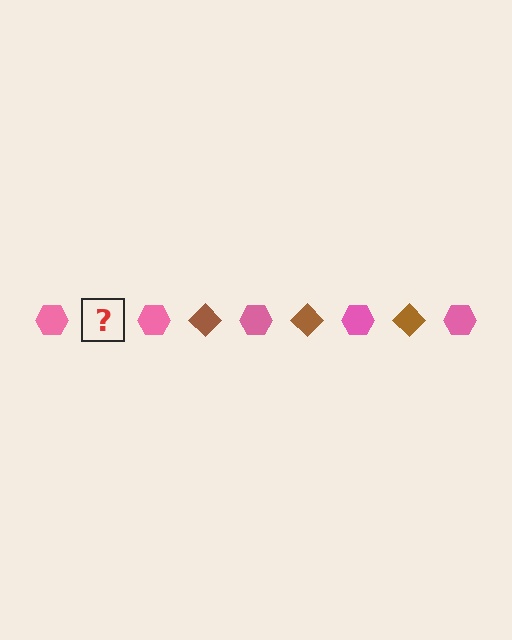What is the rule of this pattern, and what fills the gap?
The rule is that the pattern alternates between pink hexagon and brown diamond. The gap should be filled with a brown diamond.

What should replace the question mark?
The question mark should be replaced with a brown diamond.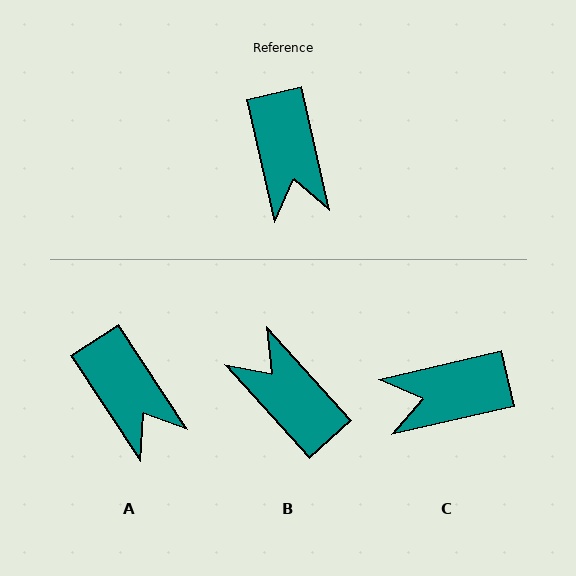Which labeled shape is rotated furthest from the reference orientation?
B, about 151 degrees away.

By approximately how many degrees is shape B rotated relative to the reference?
Approximately 151 degrees clockwise.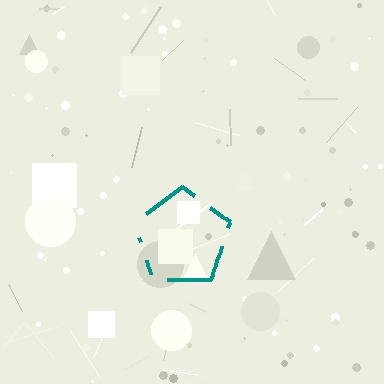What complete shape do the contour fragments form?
The contour fragments form a pentagon.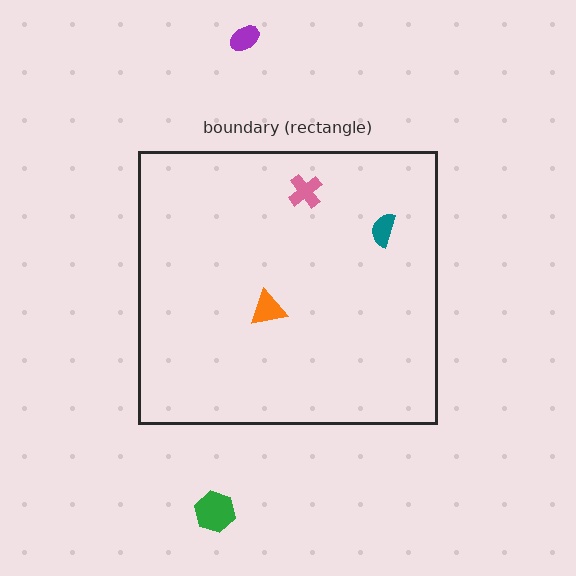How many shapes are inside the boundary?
3 inside, 2 outside.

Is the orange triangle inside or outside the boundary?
Inside.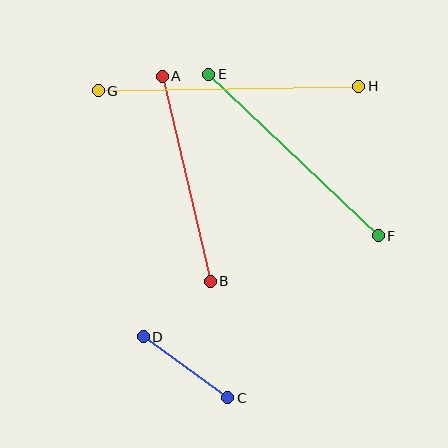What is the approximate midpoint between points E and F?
The midpoint is at approximately (293, 155) pixels.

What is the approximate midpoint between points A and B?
The midpoint is at approximately (186, 179) pixels.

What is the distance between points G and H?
The distance is approximately 261 pixels.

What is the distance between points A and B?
The distance is approximately 211 pixels.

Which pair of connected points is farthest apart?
Points G and H are farthest apart.